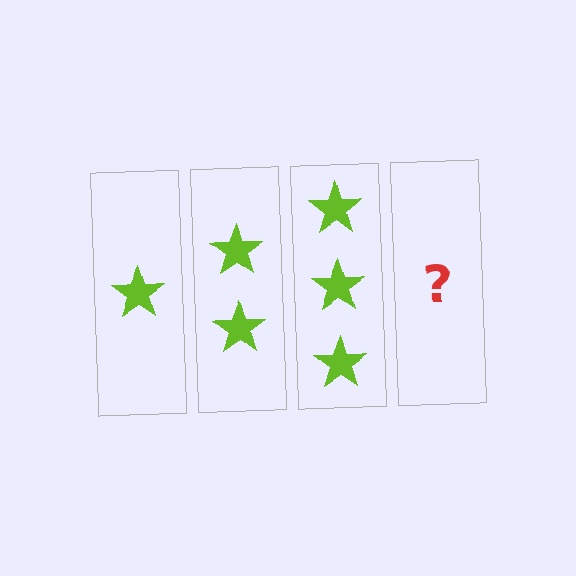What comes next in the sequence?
The next element should be 4 stars.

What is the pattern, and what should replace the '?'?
The pattern is that each step adds one more star. The '?' should be 4 stars.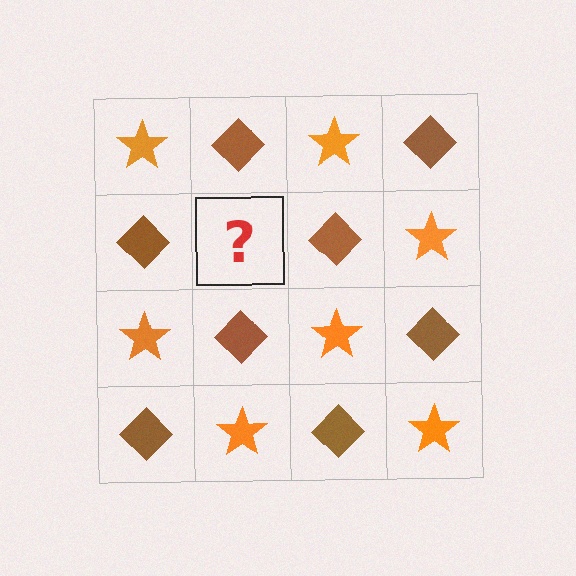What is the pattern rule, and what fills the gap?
The rule is that it alternates orange star and brown diamond in a checkerboard pattern. The gap should be filled with an orange star.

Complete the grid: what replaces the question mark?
The question mark should be replaced with an orange star.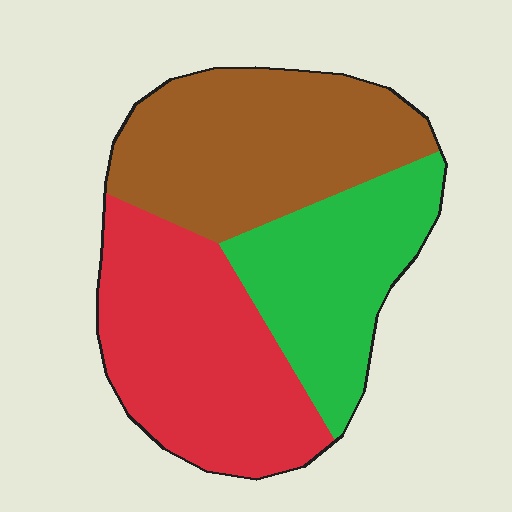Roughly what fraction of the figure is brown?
Brown covers about 35% of the figure.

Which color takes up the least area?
Green, at roughly 25%.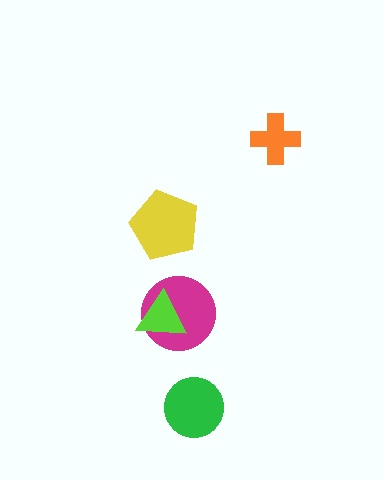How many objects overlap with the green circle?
0 objects overlap with the green circle.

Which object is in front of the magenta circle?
The lime triangle is in front of the magenta circle.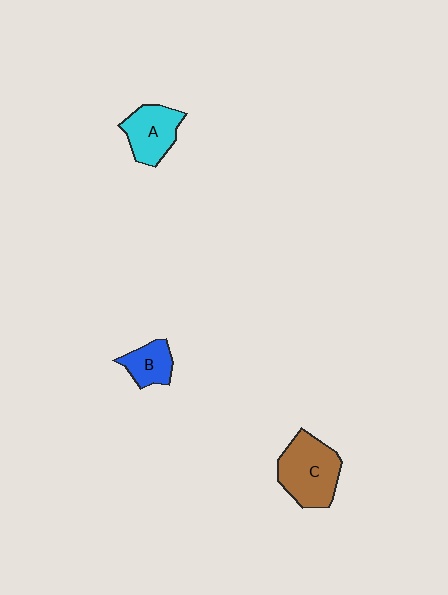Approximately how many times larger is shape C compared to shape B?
Approximately 2.0 times.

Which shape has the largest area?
Shape C (brown).